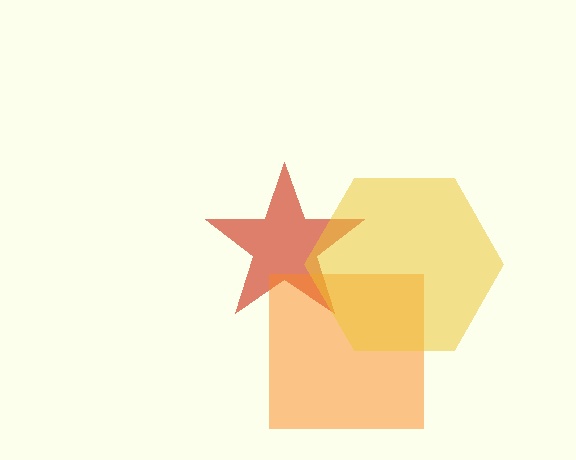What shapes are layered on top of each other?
The layered shapes are: a red star, an orange square, a yellow hexagon.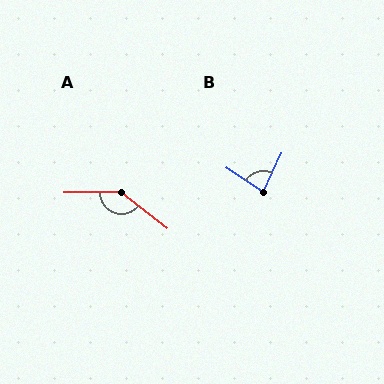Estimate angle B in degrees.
Approximately 81 degrees.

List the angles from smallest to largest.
B (81°), A (141°).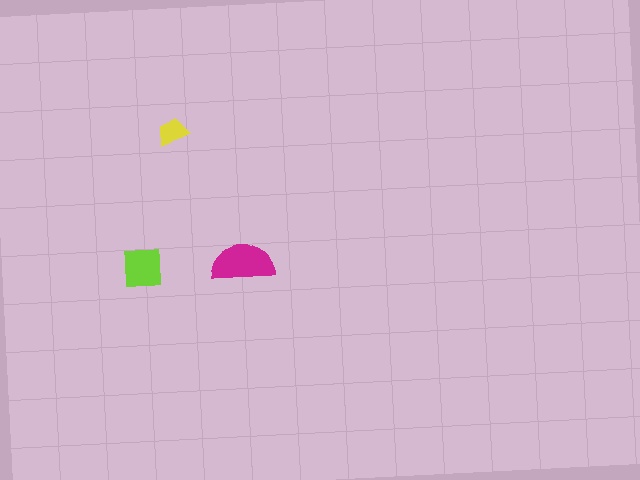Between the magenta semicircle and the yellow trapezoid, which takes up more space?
The magenta semicircle.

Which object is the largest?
The magenta semicircle.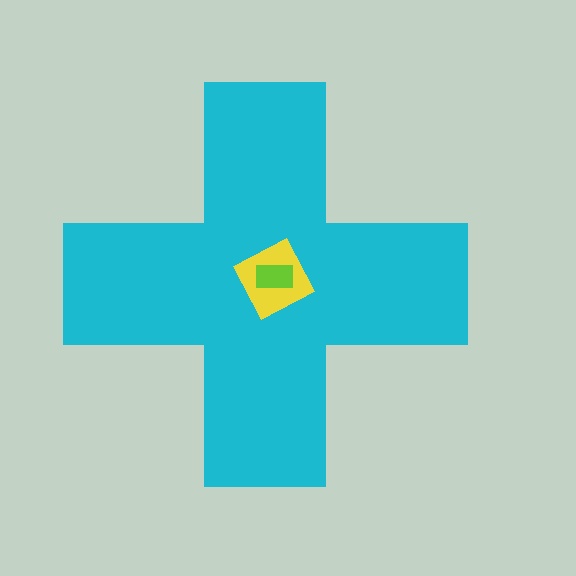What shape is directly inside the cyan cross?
The yellow square.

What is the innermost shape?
The lime rectangle.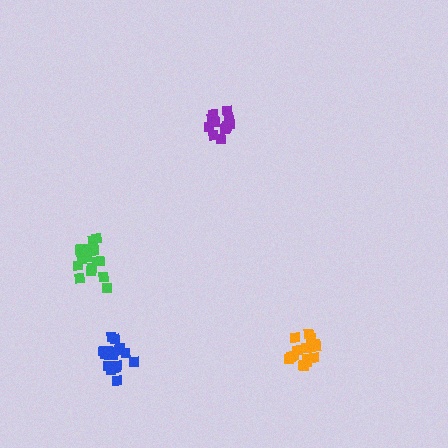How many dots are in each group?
Group 1: 15 dots, Group 2: 17 dots, Group 3: 12 dots, Group 4: 15 dots (59 total).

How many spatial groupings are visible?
There are 4 spatial groupings.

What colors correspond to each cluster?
The clusters are colored: orange, blue, purple, green.